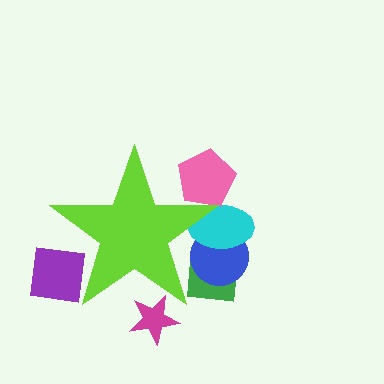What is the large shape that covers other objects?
A lime star.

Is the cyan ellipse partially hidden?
Yes, the cyan ellipse is partially hidden behind the lime star.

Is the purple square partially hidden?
Yes, the purple square is partially hidden behind the lime star.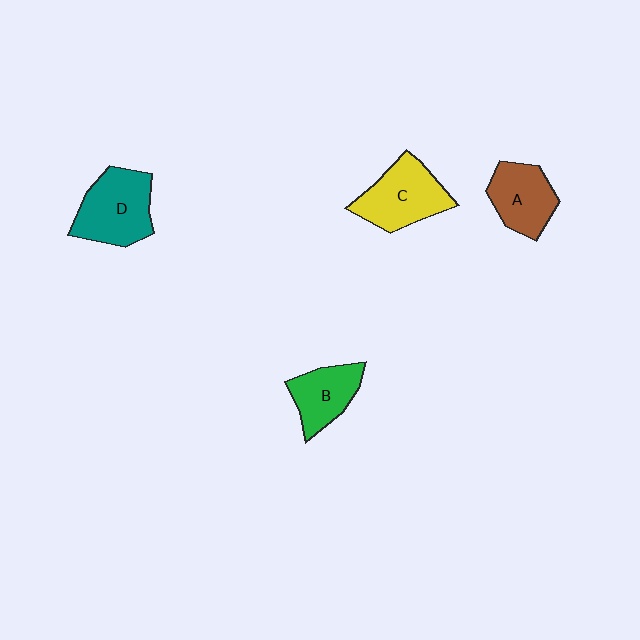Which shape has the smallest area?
Shape B (green).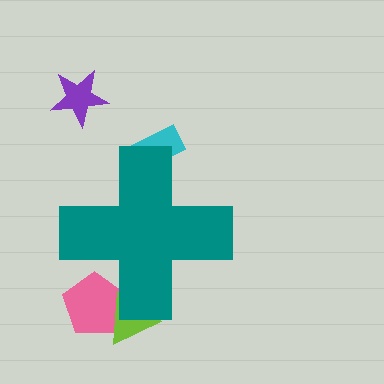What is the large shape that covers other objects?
A teal cross.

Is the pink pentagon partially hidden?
Yes, the pink pentagon is partially hidden behind the teal cross.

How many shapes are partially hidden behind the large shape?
3 shapes are partially hidden.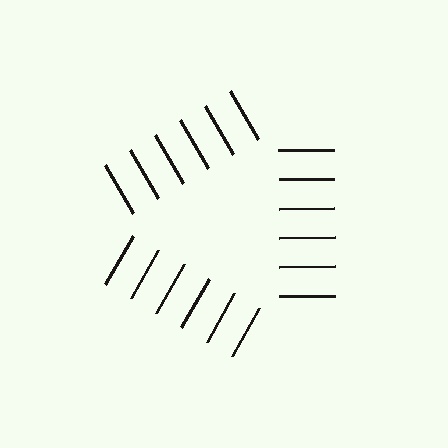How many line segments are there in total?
18 — 6 along each of the 3 edges.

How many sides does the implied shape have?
3 sides — the line-ends trace a triangle.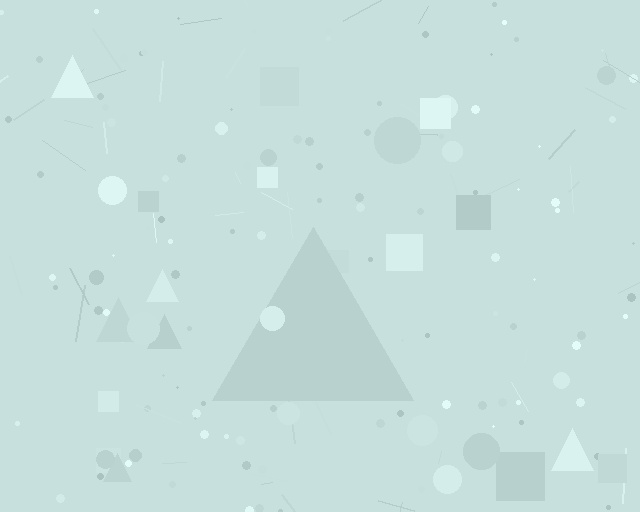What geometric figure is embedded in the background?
A triangle is embedded in the background.